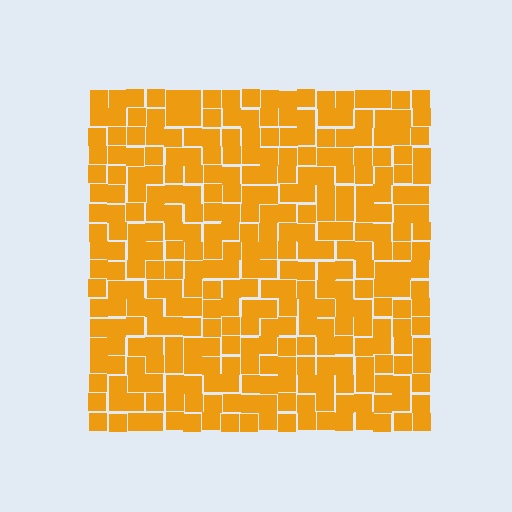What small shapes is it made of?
It is made of small squares.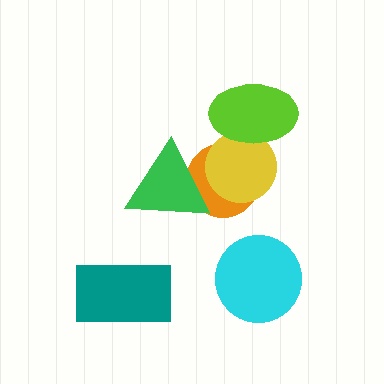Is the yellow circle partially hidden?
Yes, it is partially covered by another shape.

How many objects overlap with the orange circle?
3 objects overlap with the orange circle.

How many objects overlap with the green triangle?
2 objects overlap with the green triangle.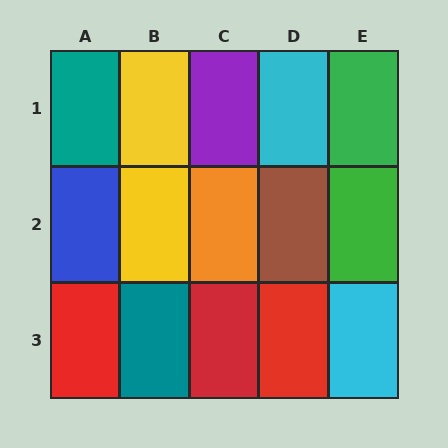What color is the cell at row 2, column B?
Yellow.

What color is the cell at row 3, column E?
Cyan.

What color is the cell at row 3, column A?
Red.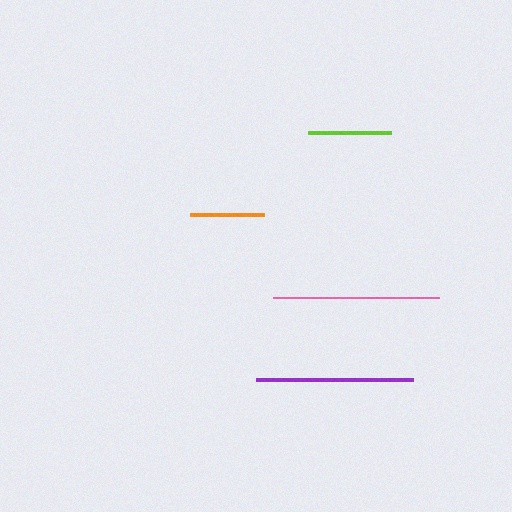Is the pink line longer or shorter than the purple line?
The pink line is longer than the purple line.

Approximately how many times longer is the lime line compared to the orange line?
The lime line is approximately 1.1 times the length of the orange line.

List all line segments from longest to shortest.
From longest to shortest: pink, purple, lime, orange.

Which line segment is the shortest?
The orange line is the shortest at approximately 74 pixels.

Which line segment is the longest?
The pink line is the longest at approximately 166 pixels.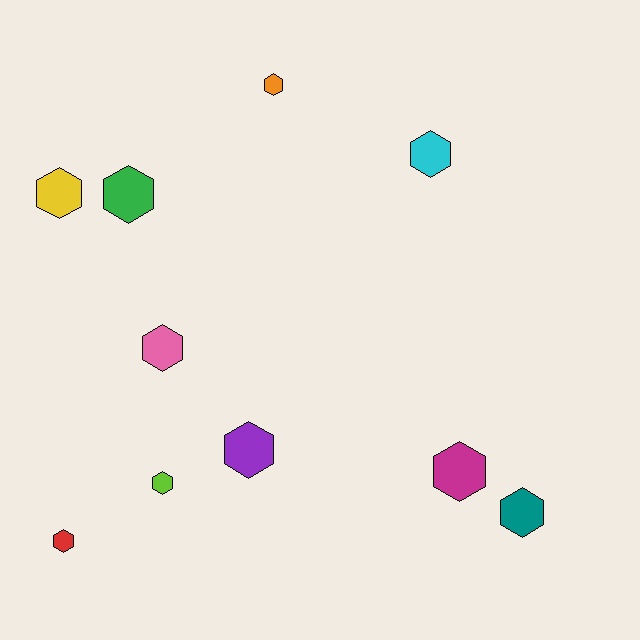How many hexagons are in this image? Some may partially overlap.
There are 10 hexagons.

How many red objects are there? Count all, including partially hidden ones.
There is 1 red object.